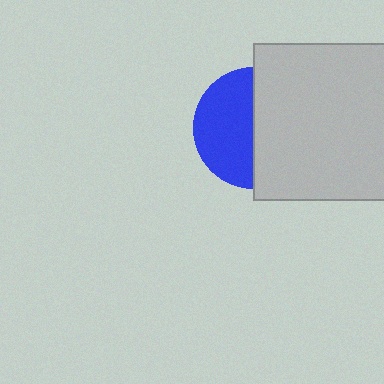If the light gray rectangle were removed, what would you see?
You would see the complete blue circle.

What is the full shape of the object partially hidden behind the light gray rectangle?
The partially hidden object is a blue circle.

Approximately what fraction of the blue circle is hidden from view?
Roughly 51% of the blue circle is hidden behind the light gray rectangle.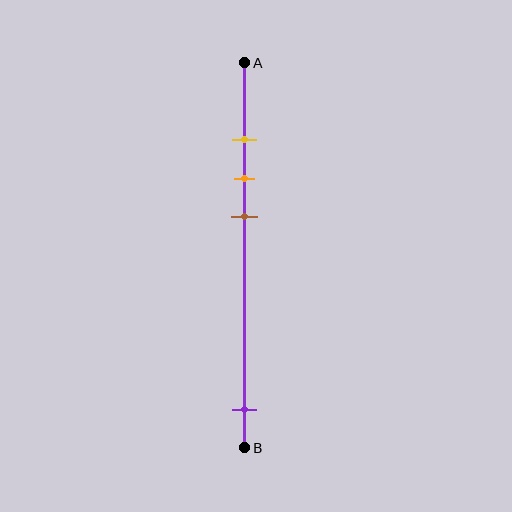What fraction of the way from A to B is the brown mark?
The brown mark is approximately 40% (0.4) of the way from A to B.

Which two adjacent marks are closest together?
The yellow and orange marks are the closest adjacent pair.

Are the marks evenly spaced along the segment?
No, the marks are not evenly spaced.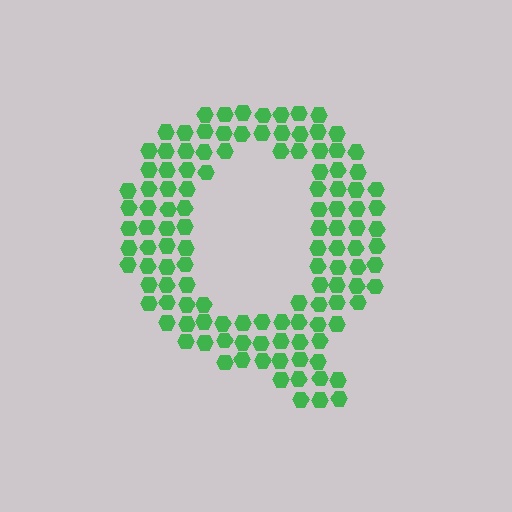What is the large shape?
The large shape is the letter Q.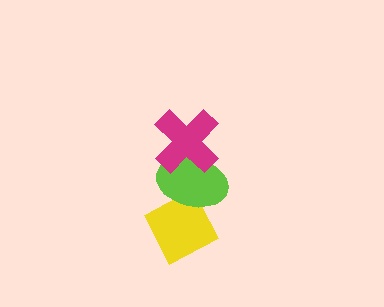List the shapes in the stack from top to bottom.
From top to bottom: the magenta cross, the lime ellipse, the yellow diamond.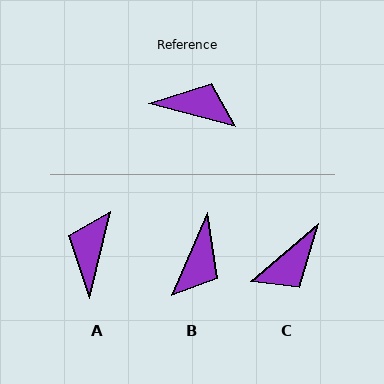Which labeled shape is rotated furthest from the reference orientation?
C, about 125 degrees away.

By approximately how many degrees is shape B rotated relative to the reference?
Approximately 99 degrees clockwise.